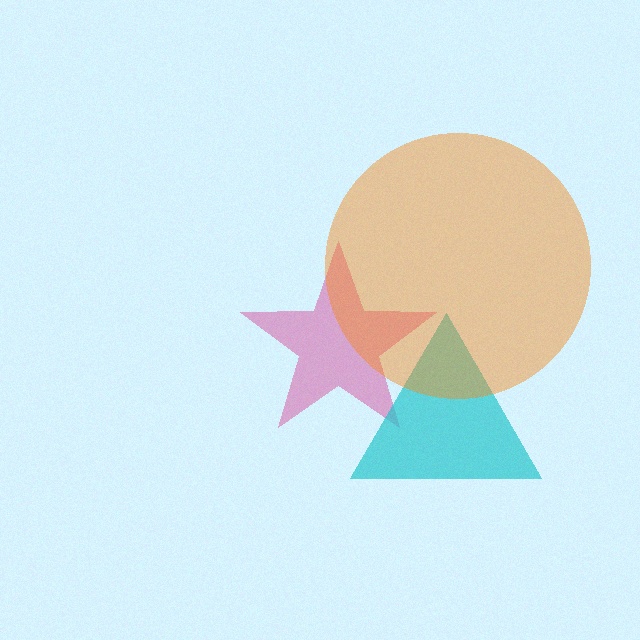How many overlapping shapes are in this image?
There are 3 overlapping shapes in the image.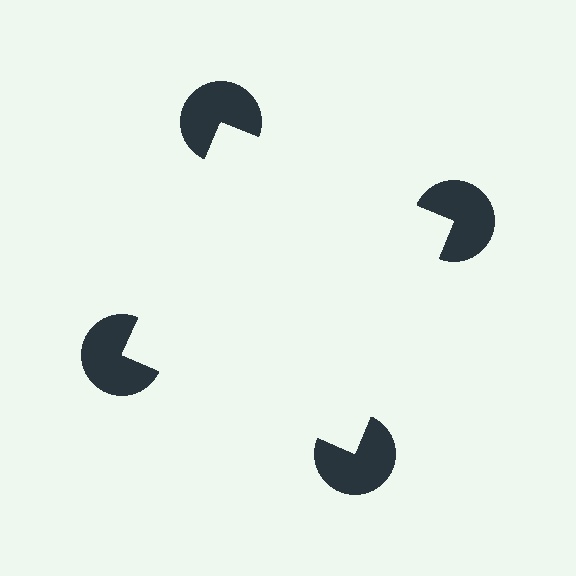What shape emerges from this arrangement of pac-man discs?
An illusory square — its edges are inferred from the aligned wedge cuts in the pac-man discs, not physically drawn.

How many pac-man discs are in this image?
There are 4 — one at each vertex of the illusory square.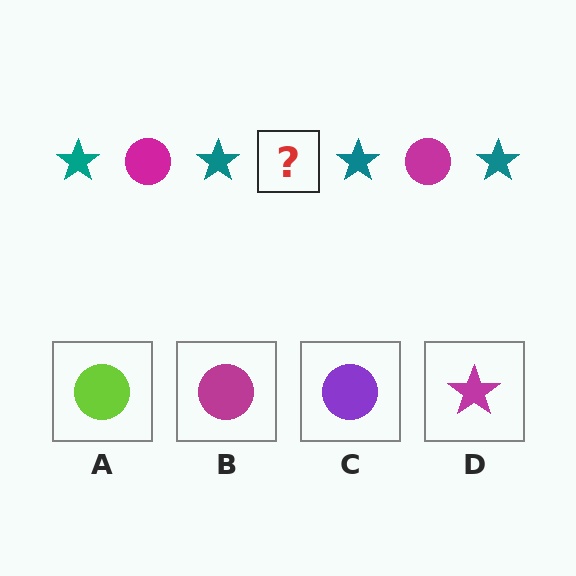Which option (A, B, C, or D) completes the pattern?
B.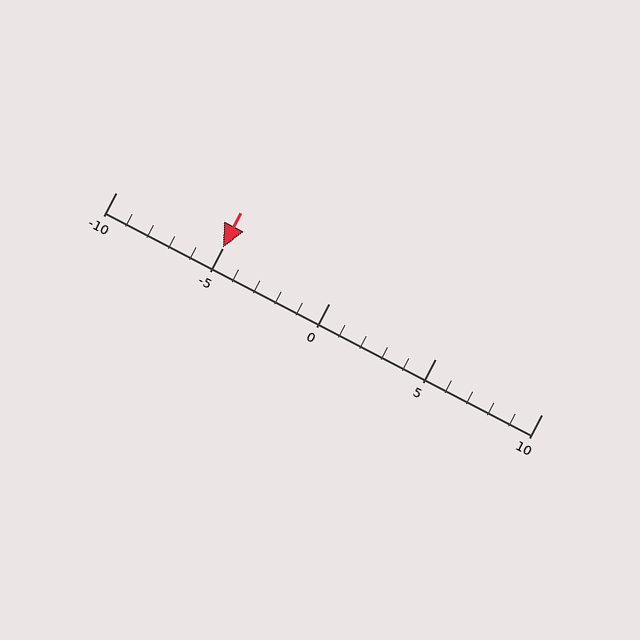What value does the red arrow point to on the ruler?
The red arrow points to approximately -5.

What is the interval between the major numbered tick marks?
The major tick marks are spaced 5 units apart.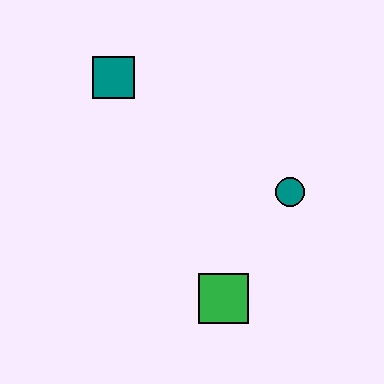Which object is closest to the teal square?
The teal circle is closest to the teal square.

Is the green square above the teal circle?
No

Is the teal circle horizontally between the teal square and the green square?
No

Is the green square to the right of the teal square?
Yes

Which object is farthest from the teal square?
The green square is farthest from the teal square.